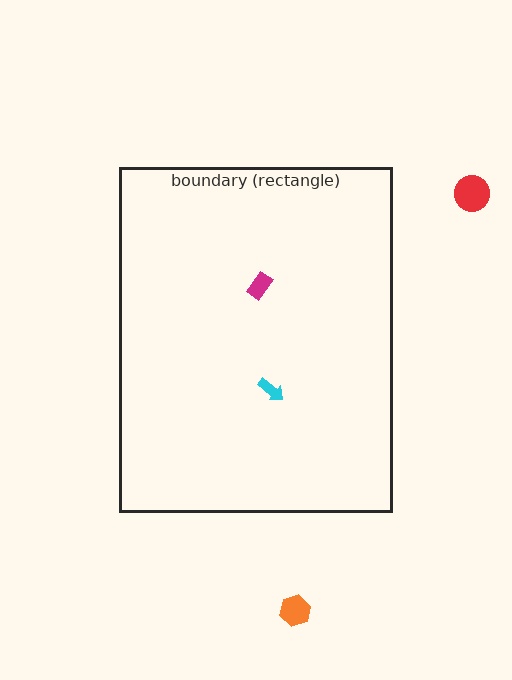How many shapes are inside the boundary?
2 inside, 2 outside.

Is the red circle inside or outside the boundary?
Outside.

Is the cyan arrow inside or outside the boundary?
Inside.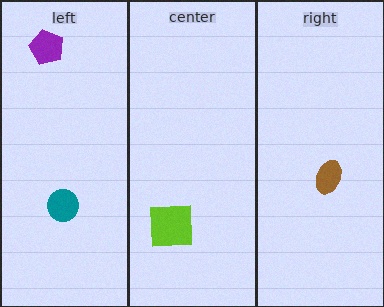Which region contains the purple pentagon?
The left region.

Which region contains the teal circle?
The left region.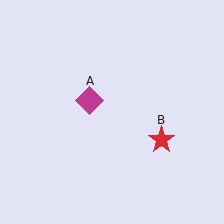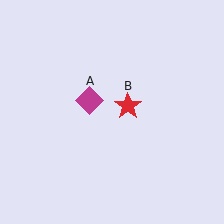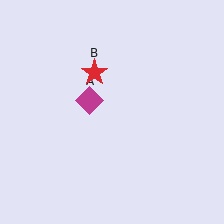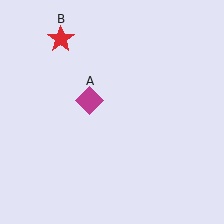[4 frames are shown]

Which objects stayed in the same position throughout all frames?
Magenta diamond (object A) remained stationary.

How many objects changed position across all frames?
1 object changed position: red star (object B).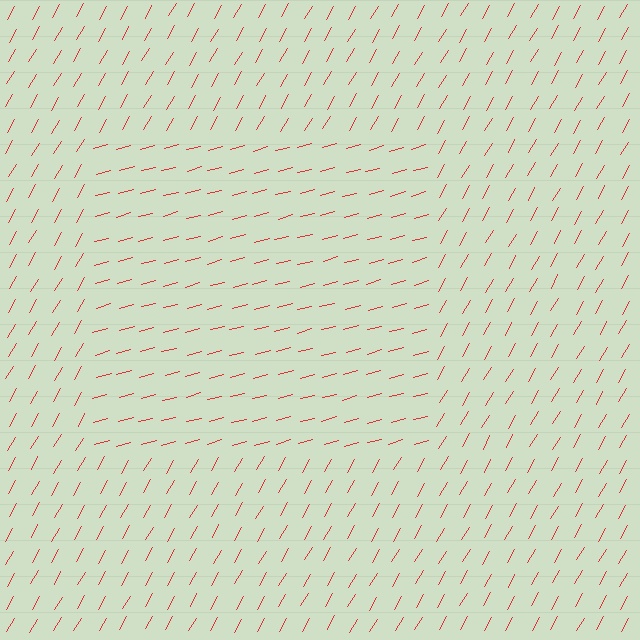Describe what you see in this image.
The image is filled with small red line segments. A rectangle region in the image has lines oriented differently from the surrounding lines, creating a visible texture boundary.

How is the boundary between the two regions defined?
The boundary is defined purely by a change in line orientation (approximately 45 degrees difference). All lines are the same color and thickness.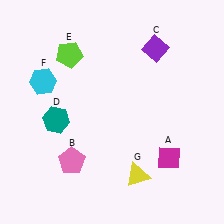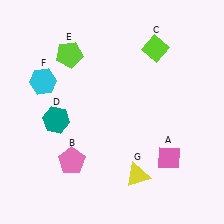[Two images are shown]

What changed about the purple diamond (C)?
In Image 1, C is purple. In Image 2, it changed to lime.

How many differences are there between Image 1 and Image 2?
There are 2 differences between the two images.